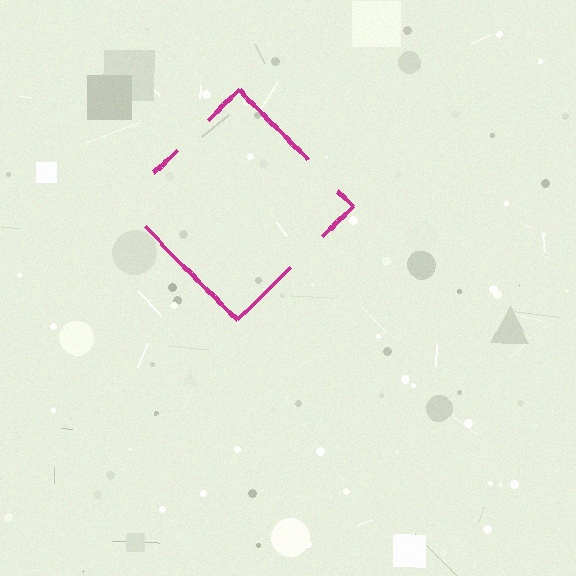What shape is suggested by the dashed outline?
The dashed outline suggests a diamond.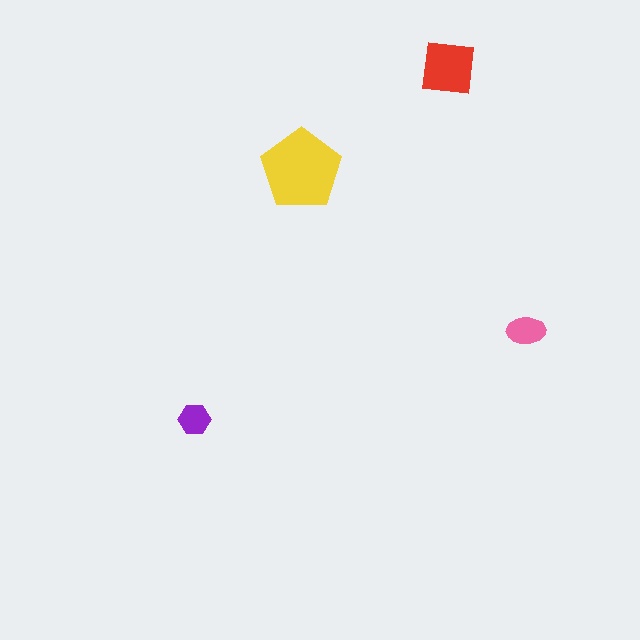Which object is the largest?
The yellow pentagon.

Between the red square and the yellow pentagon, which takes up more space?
The yellow pentagon.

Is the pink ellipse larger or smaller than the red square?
Smaller.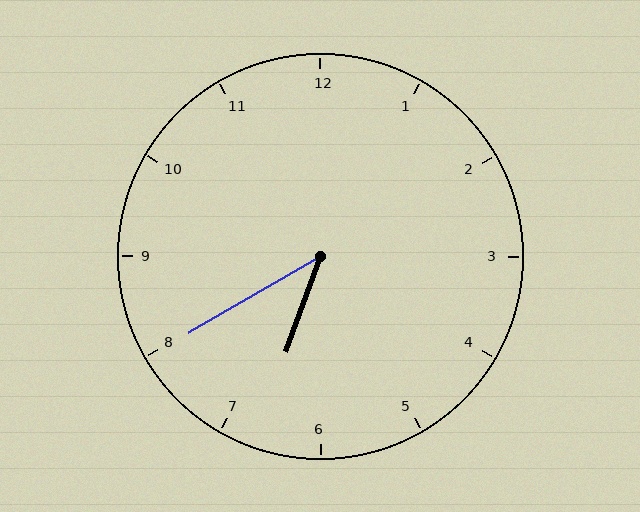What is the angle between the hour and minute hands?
Approximately 40 degrees.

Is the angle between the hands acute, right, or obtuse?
It is acute.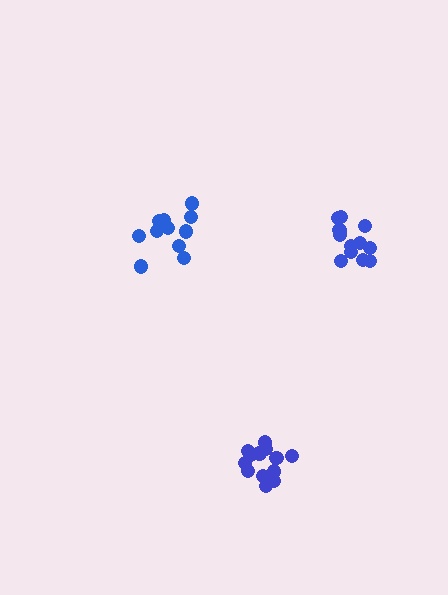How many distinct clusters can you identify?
There are 3 distinct clusters.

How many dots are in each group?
Group 1: 12 dots, Group 2: 12 dots, Group 3: 13 dots (37 total).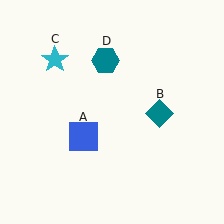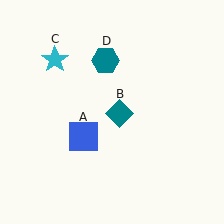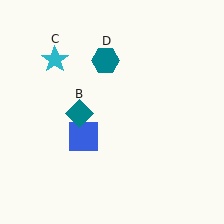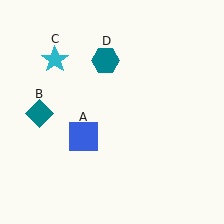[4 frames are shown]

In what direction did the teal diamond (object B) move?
The teal diamond (object B) moved left.